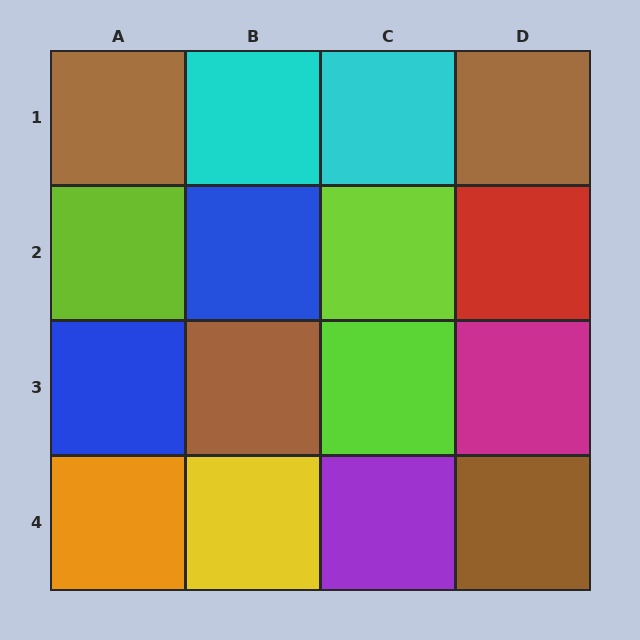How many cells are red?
1 cell is red.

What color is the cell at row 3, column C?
Lime.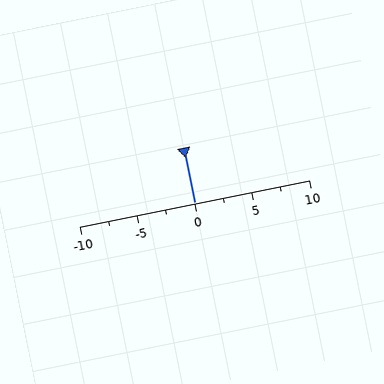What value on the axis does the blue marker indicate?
The marker indicates approximately 0.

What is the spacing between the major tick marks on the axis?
The major ticks are spaced 5 apart.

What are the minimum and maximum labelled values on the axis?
The axis runs from -10 to 10.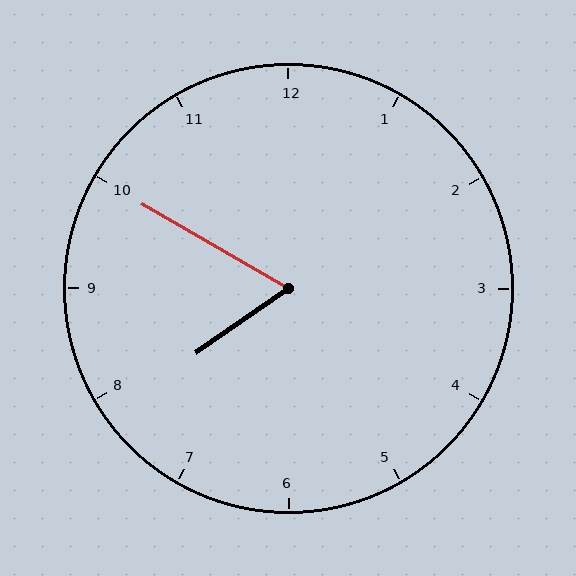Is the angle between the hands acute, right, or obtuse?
It is acute.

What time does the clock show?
7:50.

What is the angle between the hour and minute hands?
Approximately 65 degrees.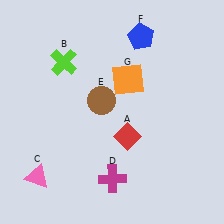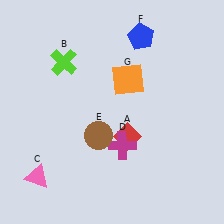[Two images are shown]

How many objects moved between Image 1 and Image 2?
2 objects moved between the two images.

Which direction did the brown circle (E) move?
The brown circle (E) moved down.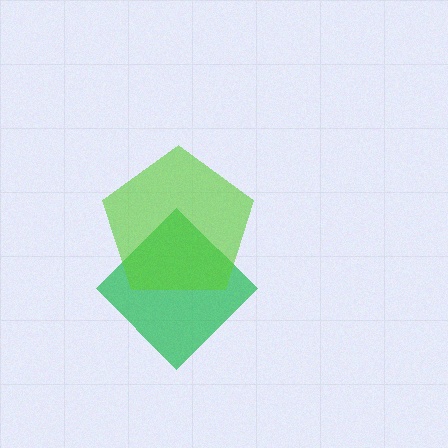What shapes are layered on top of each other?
The layered shapes are: a green diamond, a lime pentagon.